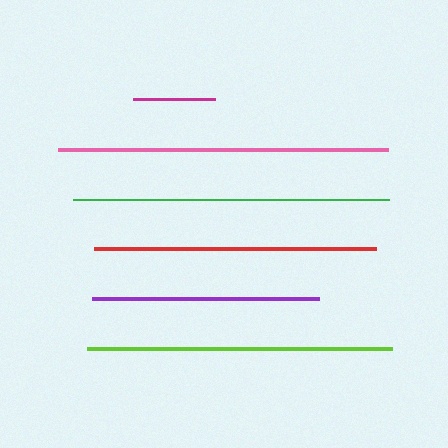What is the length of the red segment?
The red segment is approximately 283 pixels long.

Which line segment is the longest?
The pink line is the longest at approximately 329 pixels.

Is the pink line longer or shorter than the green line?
The pink line is longer than the green line.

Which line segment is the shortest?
The magenta line is the shortest at approximately 82 pixels.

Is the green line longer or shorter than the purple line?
The green line is longer than the purple line.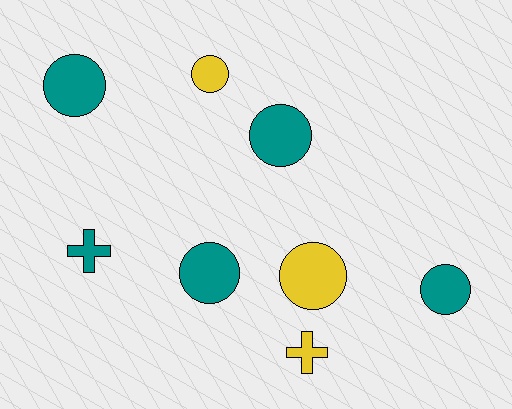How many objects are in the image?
There are 8 objects.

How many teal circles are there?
There are 4 teal circles.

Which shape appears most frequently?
Circle, with 6 objects.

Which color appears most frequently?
Teal, with 5 objects.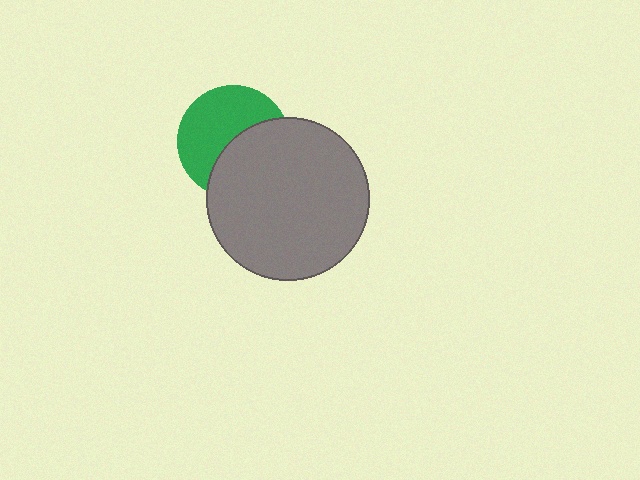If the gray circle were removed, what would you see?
You would see the complete green circle.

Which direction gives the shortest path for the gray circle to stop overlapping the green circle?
Moving toward the lower-right gives the shortest separation.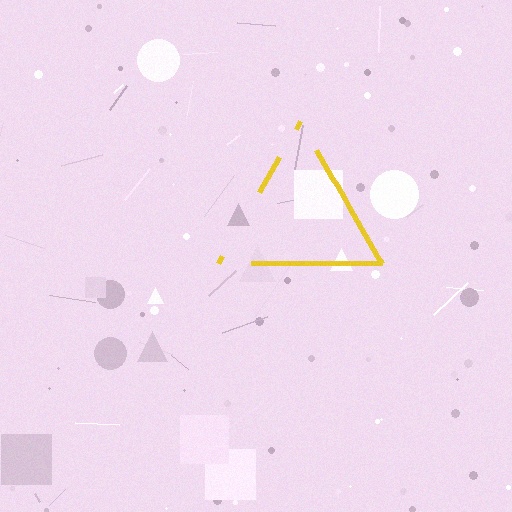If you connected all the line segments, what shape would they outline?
They would outline a triangle.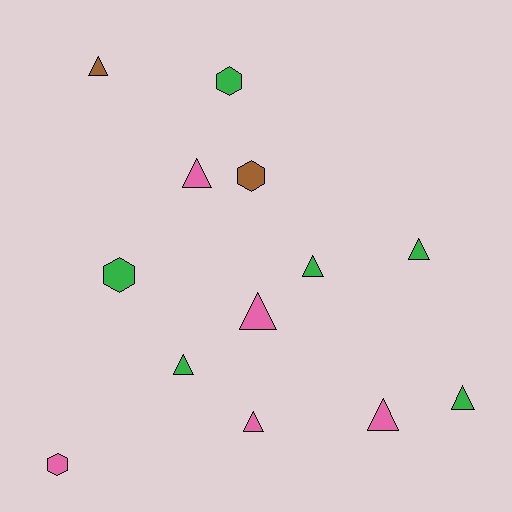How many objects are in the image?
There are 13 objects.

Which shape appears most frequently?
Triangle, with 9 objects.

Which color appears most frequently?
Green, with 6 objects.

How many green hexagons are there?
There are 2 green hexagons.